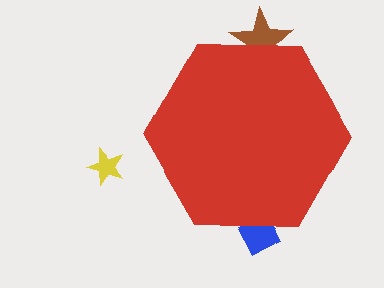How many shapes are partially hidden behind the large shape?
2 shapes are partially hidden.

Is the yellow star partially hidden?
No, the yellow star is fully visible.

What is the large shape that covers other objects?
A red hexagon.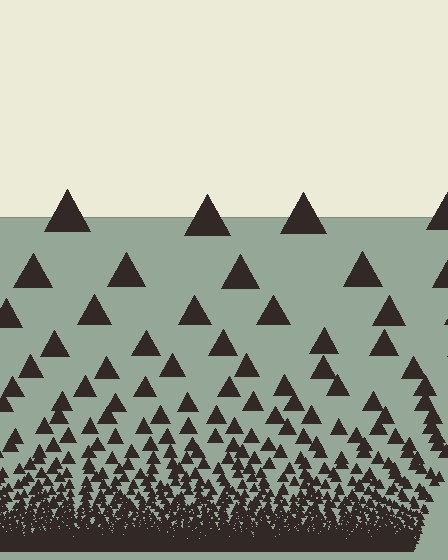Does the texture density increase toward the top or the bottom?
Density increases toward the bottom.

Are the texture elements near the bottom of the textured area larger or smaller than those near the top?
Smaller. The gradient is inverted — elements near the bottom are smaller and denser.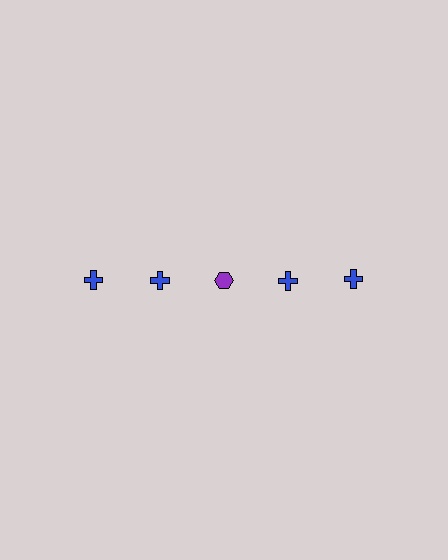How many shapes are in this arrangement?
There are 5 shapes arranged in a grid pattern.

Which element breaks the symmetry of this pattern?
The purple hexagon in the top row, center column breaks the symmetry. All other shapes are blue crosses.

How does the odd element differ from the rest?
It differs in both color (purple instead of blue) and shape (hexagon instead of cross).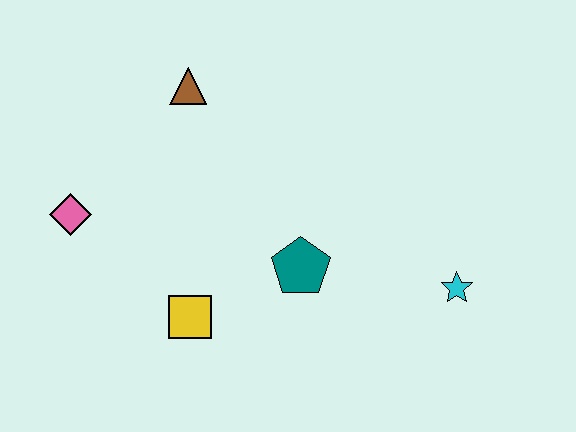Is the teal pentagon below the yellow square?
No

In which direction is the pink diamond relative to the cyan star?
The pink diamond is to the left of the cyan star.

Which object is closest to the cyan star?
The teal pentagon is closest to the cyan star.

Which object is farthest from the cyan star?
The pink diamond is farthest from the cyan star.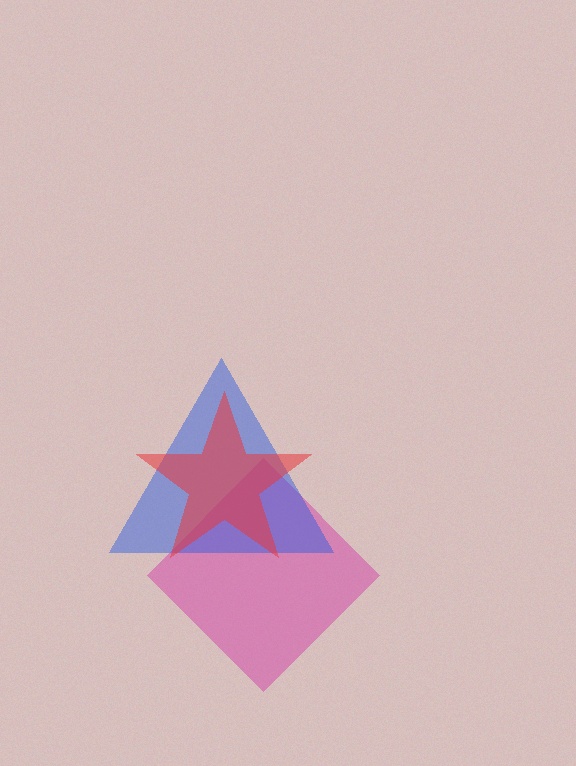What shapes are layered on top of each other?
The layered shapes are: a magenta diamond, a blue triangle, a red star.